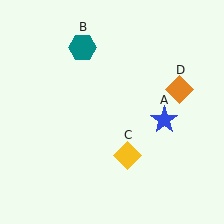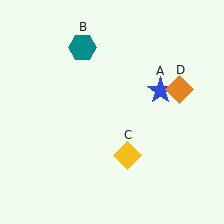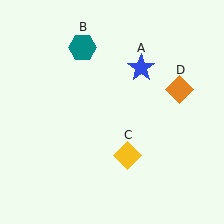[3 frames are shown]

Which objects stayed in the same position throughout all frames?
Teal hexagon (object B) and yellow diamond (object C) and orange diamond (object D) remained stationary.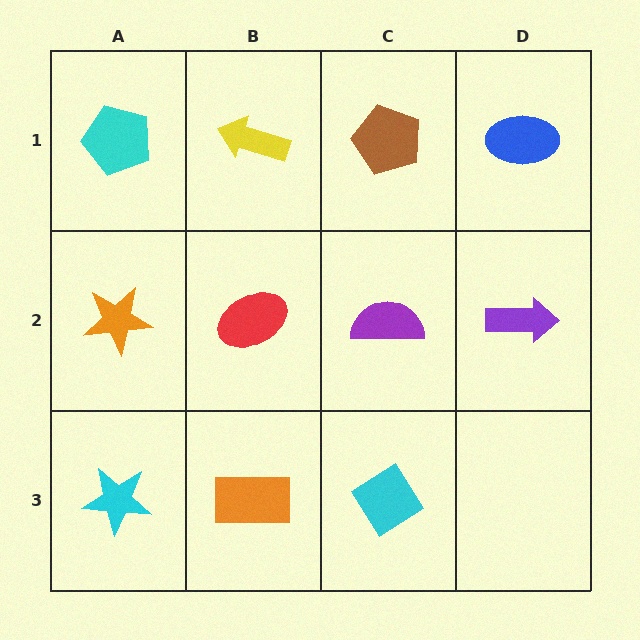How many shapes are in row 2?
4 shapes.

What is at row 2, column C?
A purple semicircle.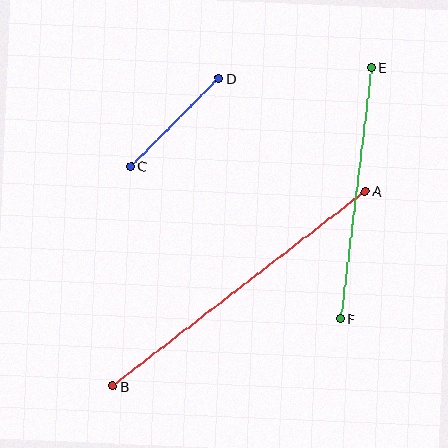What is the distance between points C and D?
The distance is approximately 125 pixels.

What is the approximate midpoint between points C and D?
The midpoint is at approximately (175, 122) pixels.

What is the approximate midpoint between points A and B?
The midpoint is at approximately (239, 289) pixels.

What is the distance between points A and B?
The distance is approximately 319 pixels.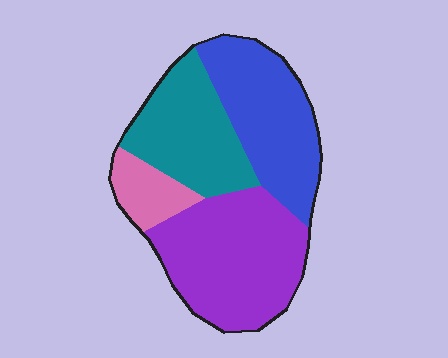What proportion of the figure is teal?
Teal covers 25% of the figure.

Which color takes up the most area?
Purple, at roughly 35%.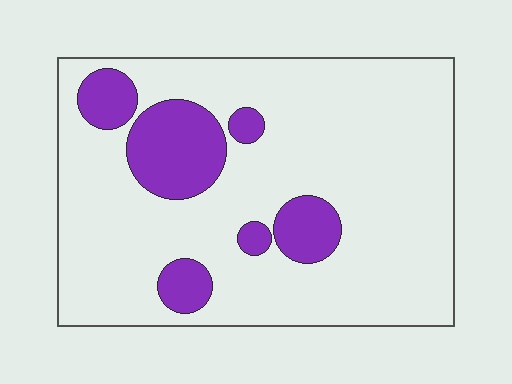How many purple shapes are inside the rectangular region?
6.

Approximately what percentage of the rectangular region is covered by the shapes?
Approximately 20%.